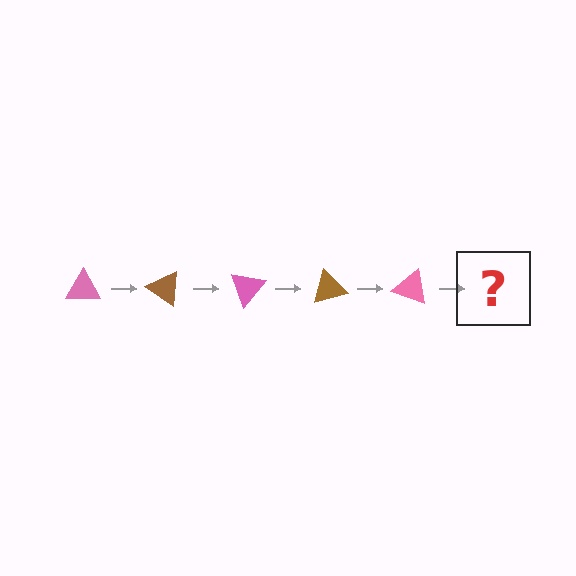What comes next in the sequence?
The next element should be a brown triangle, rotated 175 degrees from the start.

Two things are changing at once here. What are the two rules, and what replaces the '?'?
The two rules are that it rotates 35 degrees each step and the color cycles through pink and brown. The '?' should be a brown triangle, rotated 175 degrees from the start.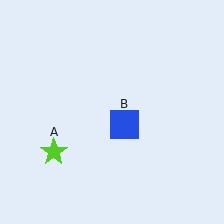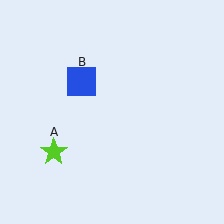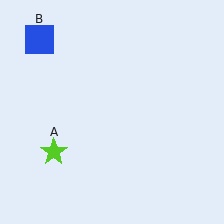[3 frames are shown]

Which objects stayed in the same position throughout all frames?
Lime star (object A) remained stationary.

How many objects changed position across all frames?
1 object changed position: blue square (object B).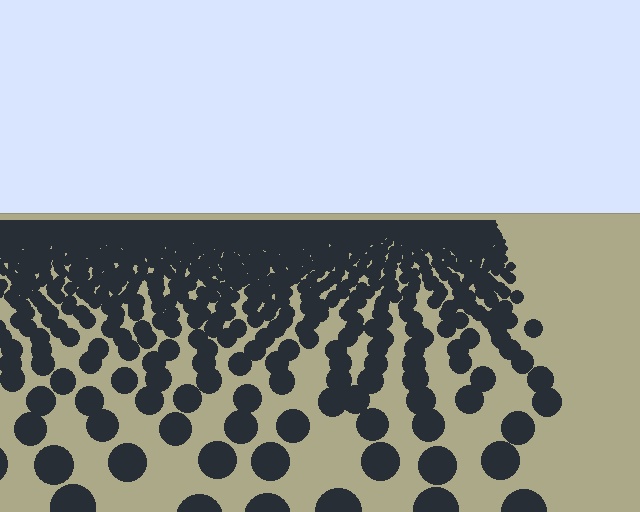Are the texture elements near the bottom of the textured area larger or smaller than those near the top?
Larger. Near the bottom, elements are closer to the viewer and appear at a bigger on-screen size.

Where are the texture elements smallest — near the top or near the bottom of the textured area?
Near the top.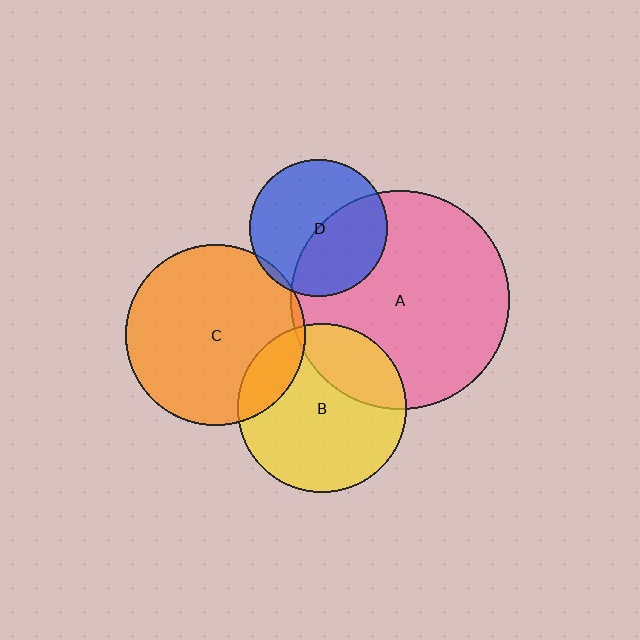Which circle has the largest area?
Circle A (pink).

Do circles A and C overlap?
Yes.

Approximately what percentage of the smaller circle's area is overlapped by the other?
Approximately 5%.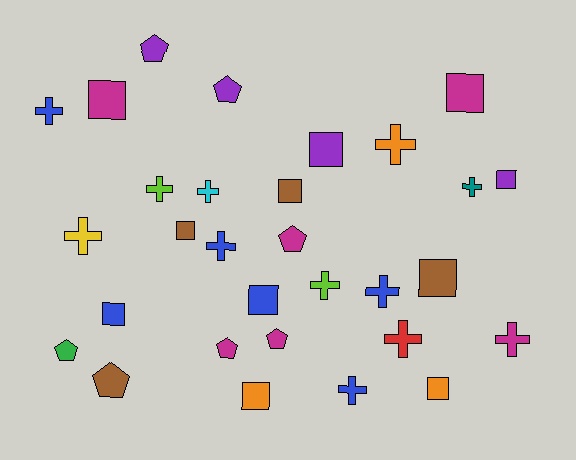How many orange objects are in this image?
There are 3 orange objects.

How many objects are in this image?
There are 30 objects.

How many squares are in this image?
There are 11 squares.